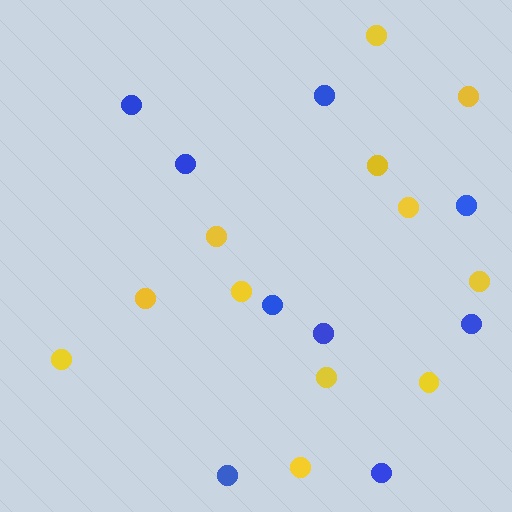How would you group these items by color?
There are 2 groups: one group of blue circles (9) and one group of yellow circles (12).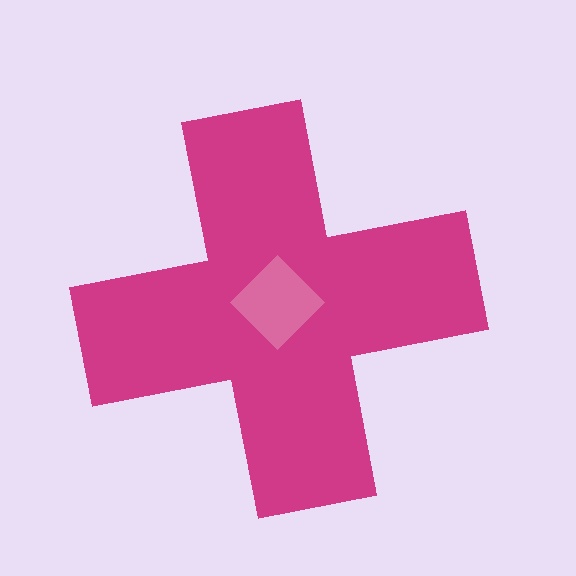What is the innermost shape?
The pink diamond.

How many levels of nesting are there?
2.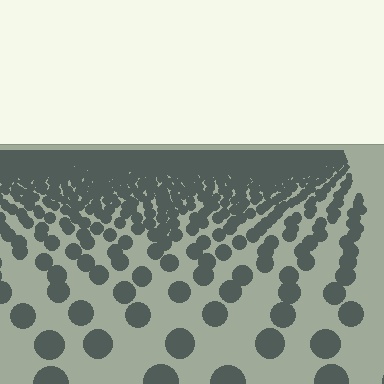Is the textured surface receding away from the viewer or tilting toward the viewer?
The surface is receding away from the viewer. Texture elements get smaller and denser toward the top.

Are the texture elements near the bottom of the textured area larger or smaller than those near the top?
Larger. Near the bottom, elements are closer to the viewer and appear at a bigger on-screen size.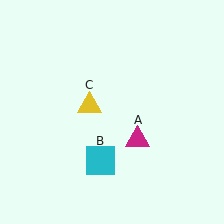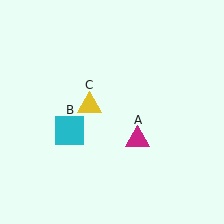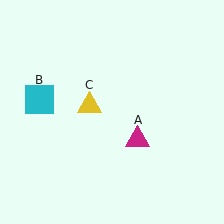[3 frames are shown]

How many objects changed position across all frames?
1 object changed position: cyan square (object B).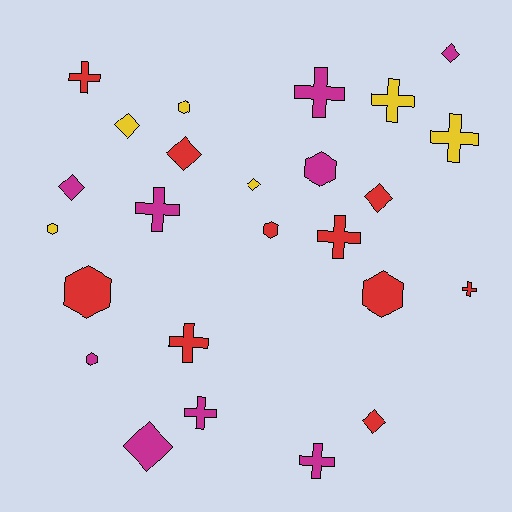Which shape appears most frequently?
Cross, with 10 objects.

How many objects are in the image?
There are 25 objects.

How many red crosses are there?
There are 4 red crosses.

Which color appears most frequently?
Red, with 10 objects.